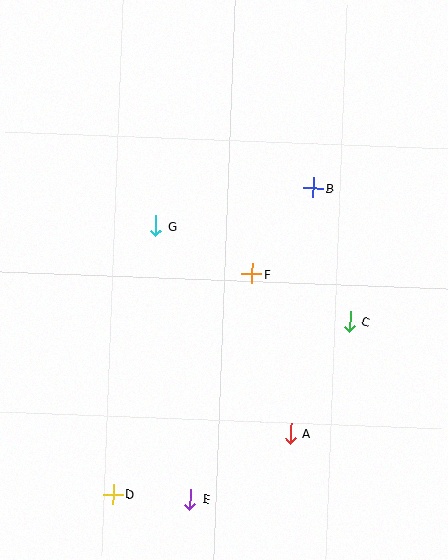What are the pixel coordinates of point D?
Point D is at (113, 494).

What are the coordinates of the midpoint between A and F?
The midpoint between A and F is at (271, 354).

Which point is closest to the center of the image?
Point F at (252, 274) is closest to the center.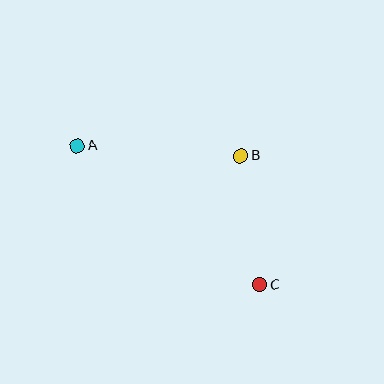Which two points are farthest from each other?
Points A and C are farthest from each other.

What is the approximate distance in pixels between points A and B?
The distance between A and B is approximately 163 pixels.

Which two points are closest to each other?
Points B and C are closest to each other.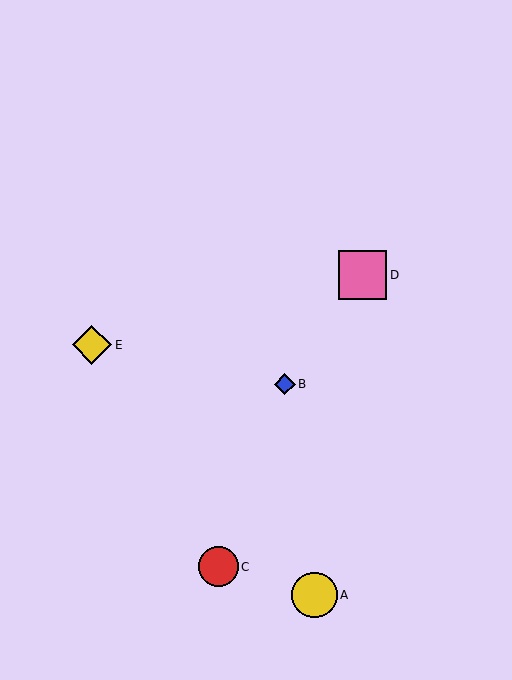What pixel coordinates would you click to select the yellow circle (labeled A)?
Click at (315, 595) to select the yellow circle A.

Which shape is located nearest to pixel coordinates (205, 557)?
The red circle (labeled C) at (218, 567) is nearest to that location.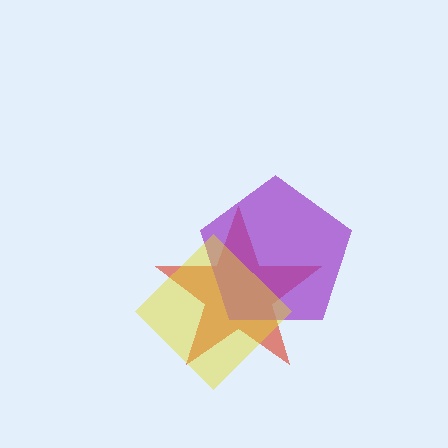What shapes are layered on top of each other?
The layered shapes are: a red star, a purple pentagon, a yellow diamond.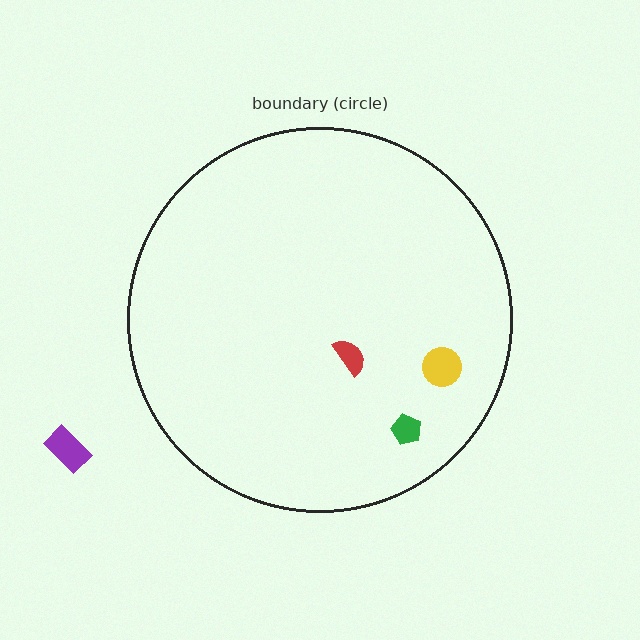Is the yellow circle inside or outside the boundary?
Inside.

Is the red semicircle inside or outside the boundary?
Inside.